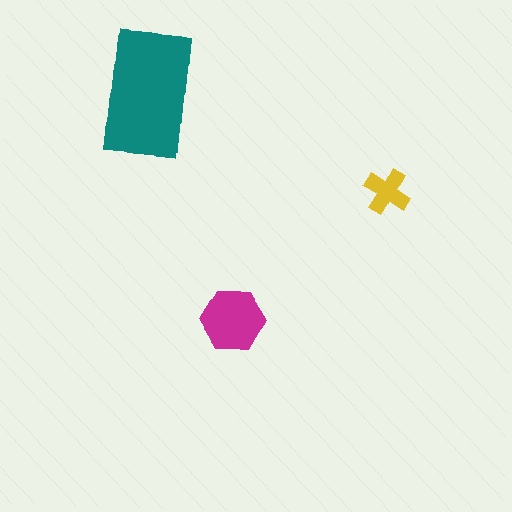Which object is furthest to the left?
The teal rectangle is leftmost.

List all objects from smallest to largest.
The yellow cross, the magenta hexagon, the teal rectangle.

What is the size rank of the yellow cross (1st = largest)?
3rd.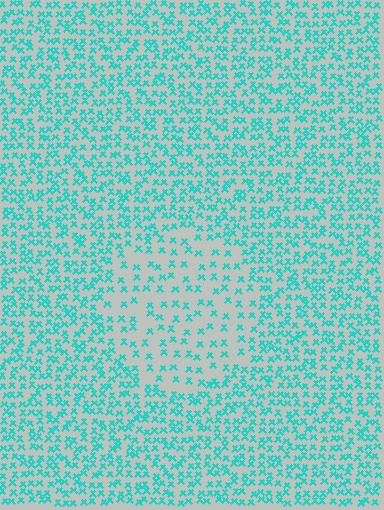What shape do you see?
I see a circle.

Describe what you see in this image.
The image contains small cyan elements arranged at two different densities. A circle-shaped region is visible where the elements are less densely packed than the surrounding area.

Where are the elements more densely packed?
The elements are more densely packed outside the circle boundary.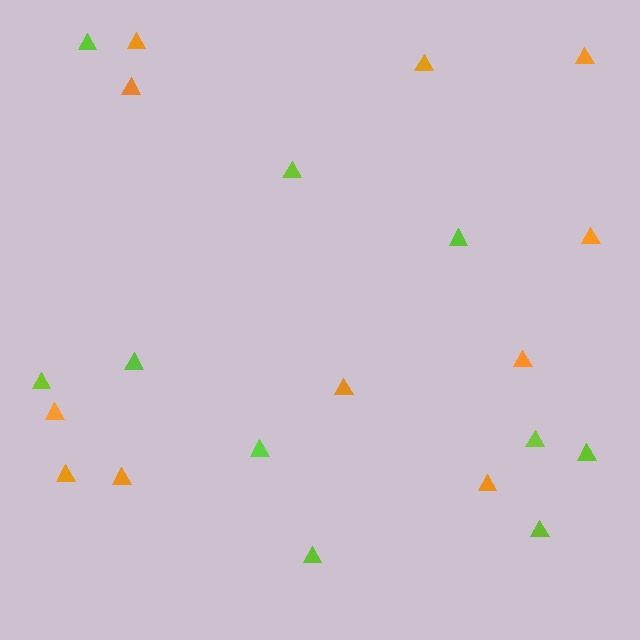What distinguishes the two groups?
There are 2 groups: one group of orange triangles (11) and one group of lime triangles (10).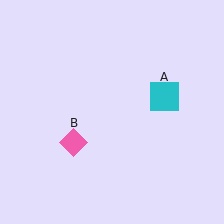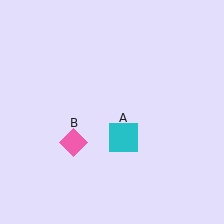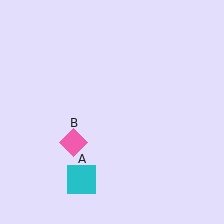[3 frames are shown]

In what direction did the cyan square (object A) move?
The cyan square (object A) moved down and to the left.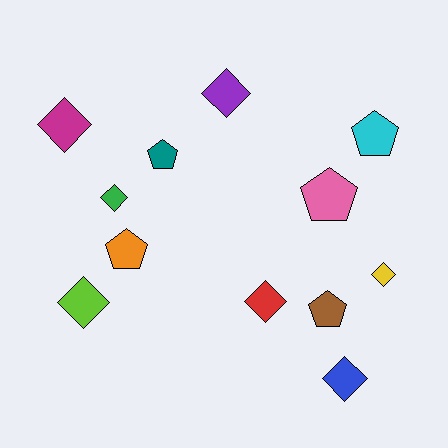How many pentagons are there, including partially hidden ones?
There are 5 pentagons.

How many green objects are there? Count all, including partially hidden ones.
There is 1 green object.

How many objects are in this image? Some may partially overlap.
There are 12 objects.